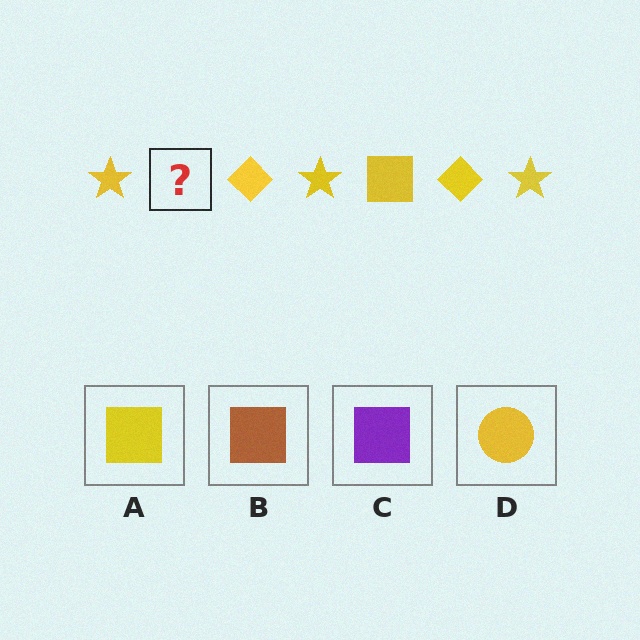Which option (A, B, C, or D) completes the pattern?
A.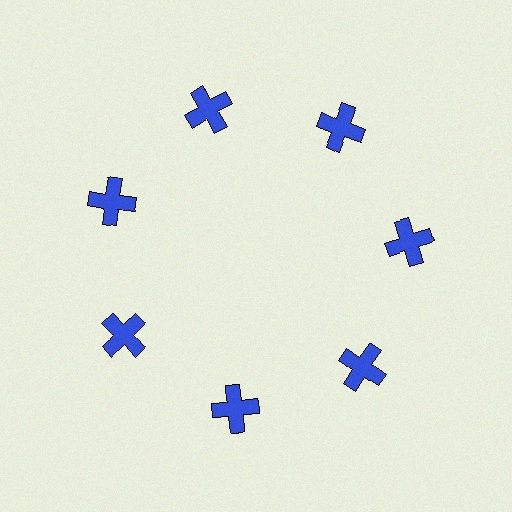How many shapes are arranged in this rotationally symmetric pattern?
There are 7 shapes, arranged in 7 groups of 1.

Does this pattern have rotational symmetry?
Yes, this pattern has 7-fold rotational symmetry. It looks the same after rotating 51 degrees around the center.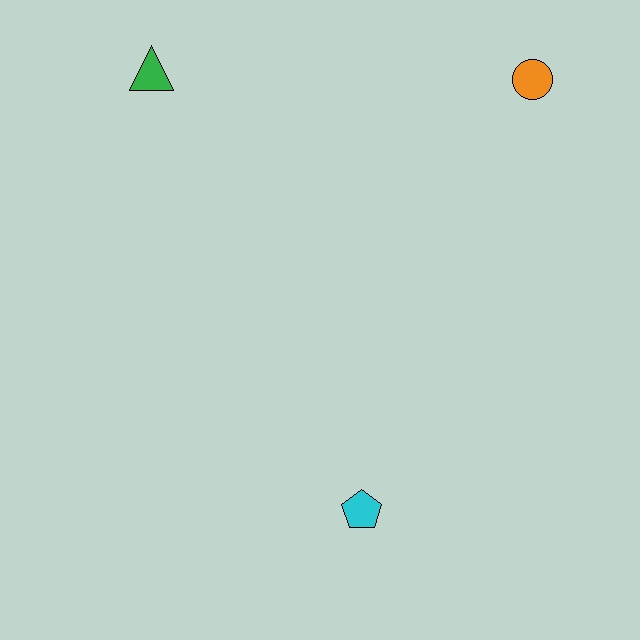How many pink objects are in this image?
There are no pink objects.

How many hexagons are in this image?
There are no hexagons.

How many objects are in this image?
There are 3 objects.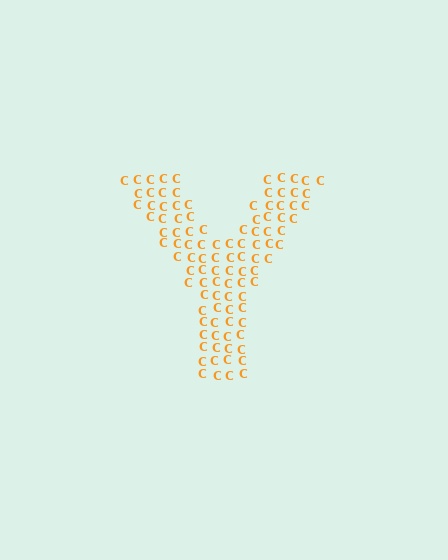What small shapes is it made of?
It is made of small letter C's.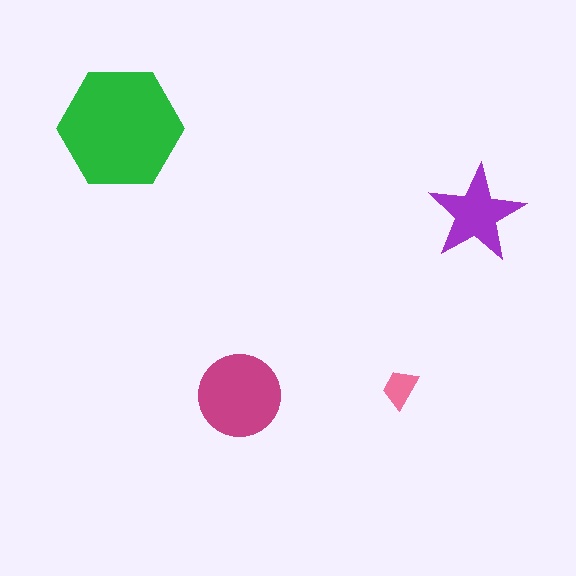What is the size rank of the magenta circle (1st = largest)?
2nd.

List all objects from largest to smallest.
The green hexagon, the magenta circle, the purple star, the pink trapezoid.